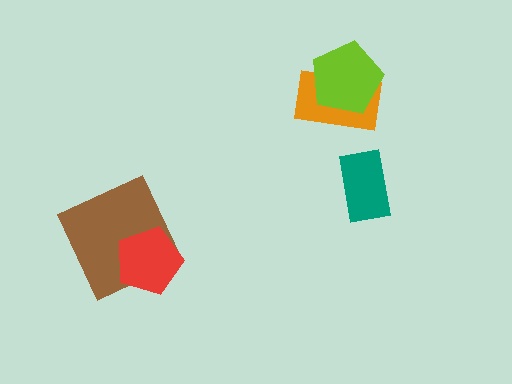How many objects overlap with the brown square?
1 object overlaps with the brown square.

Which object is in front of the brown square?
The red pentagon is in front of the brown square.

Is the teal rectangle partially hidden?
No, no other shape covers it.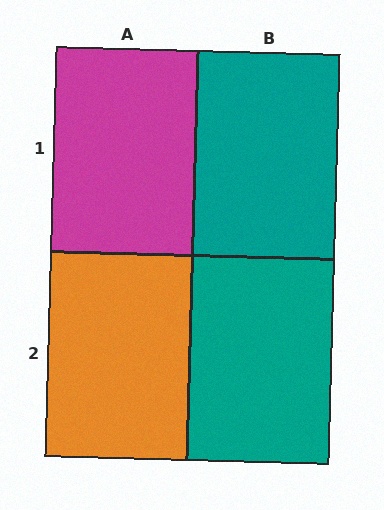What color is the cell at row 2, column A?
Orange.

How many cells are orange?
1 cell is orange.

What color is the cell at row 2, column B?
Teal.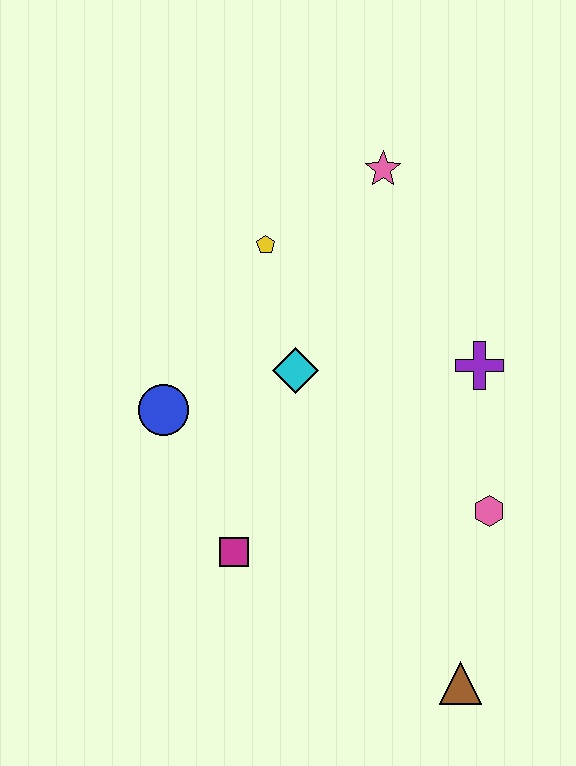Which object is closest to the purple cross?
The pink hexagon is closest to the purple cross.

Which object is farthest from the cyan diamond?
The brown triangle is farthest from the cyan diamond.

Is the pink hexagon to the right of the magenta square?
Yes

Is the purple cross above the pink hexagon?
Yes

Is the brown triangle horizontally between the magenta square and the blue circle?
No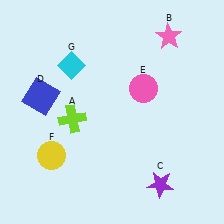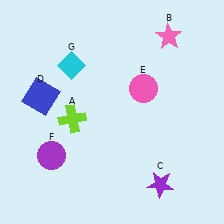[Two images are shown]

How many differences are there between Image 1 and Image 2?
There is 1 difference between the two images.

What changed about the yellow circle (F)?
In Image 1, F is yellow. In Image 2, it changed to purple.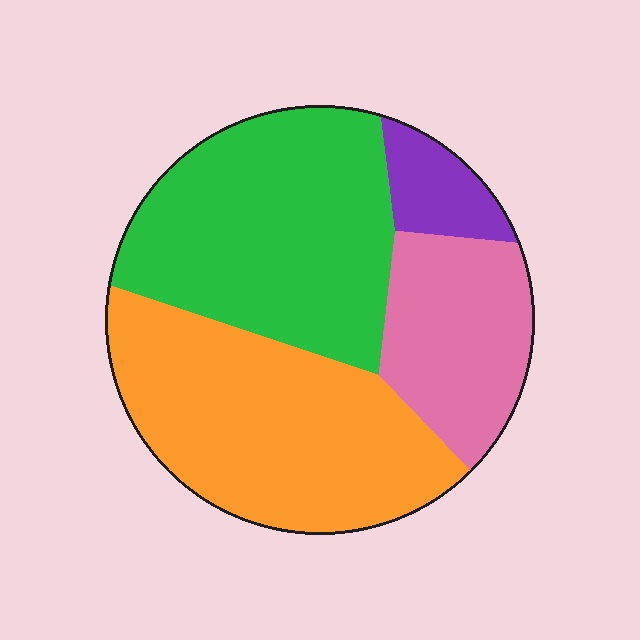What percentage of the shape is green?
Green covers about 35% of the shape.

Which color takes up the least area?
Purple, at roughly 5%.